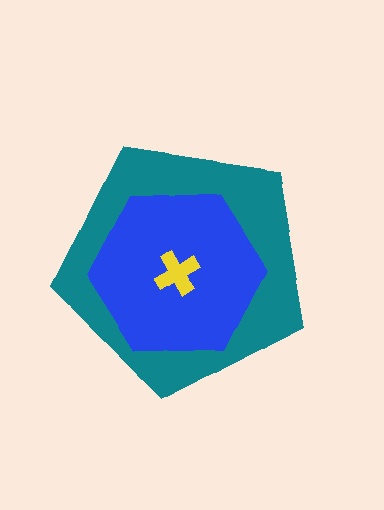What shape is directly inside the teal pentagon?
The blue hexagon.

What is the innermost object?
The yellow cross.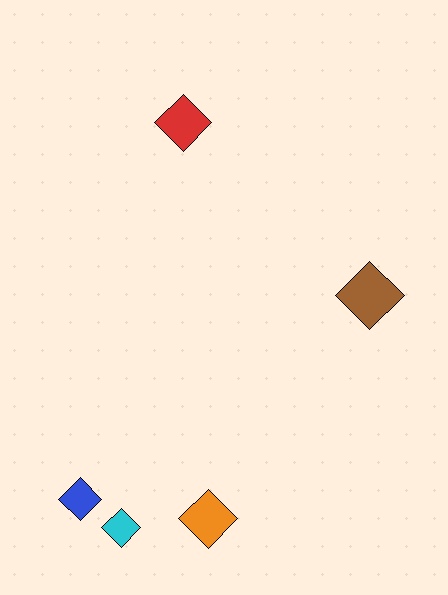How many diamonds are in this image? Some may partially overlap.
There are 5 diamonds.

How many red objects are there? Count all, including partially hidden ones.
There is 1 red object.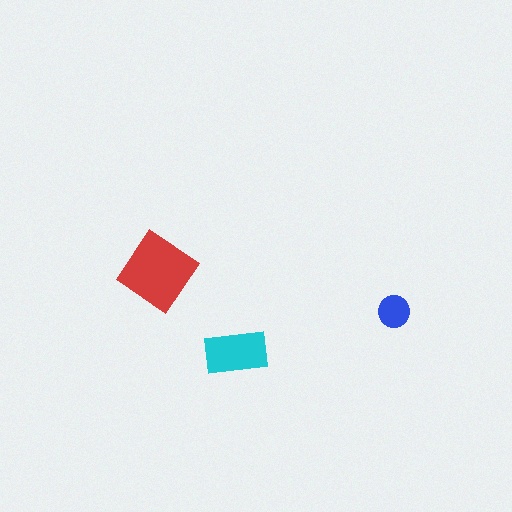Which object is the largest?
The red diamond.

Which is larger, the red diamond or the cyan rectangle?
The red diamond.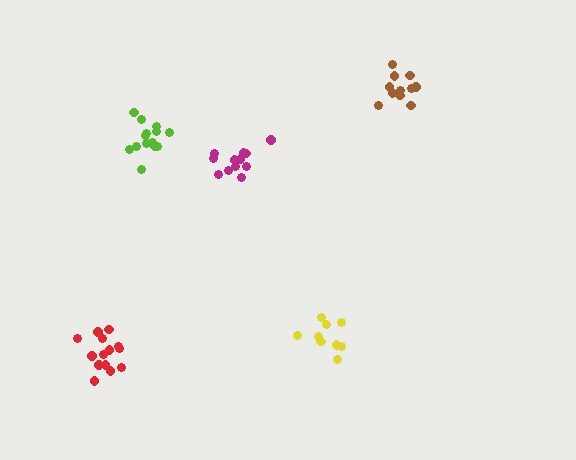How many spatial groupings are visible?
There are 5 spatial groupings.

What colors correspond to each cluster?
The clusters are colored: red, brown, yellow, magenta, lime.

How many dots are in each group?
Group 1: 14 dots, Group 2: 11 dots, Group 3: 9 dots, Group 4: 13 dots, Group 5: 14 dots (61 total).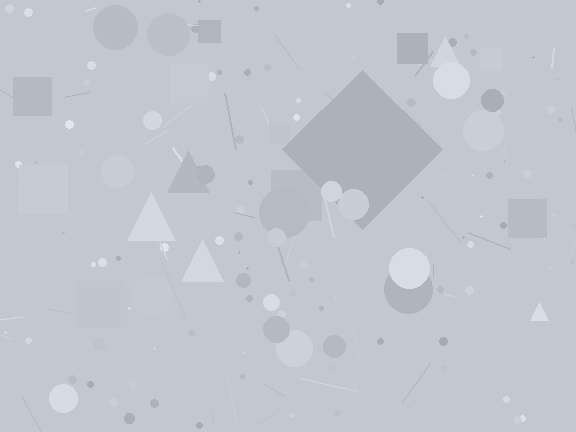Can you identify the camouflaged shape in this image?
The camouflaged shape is a diamond.